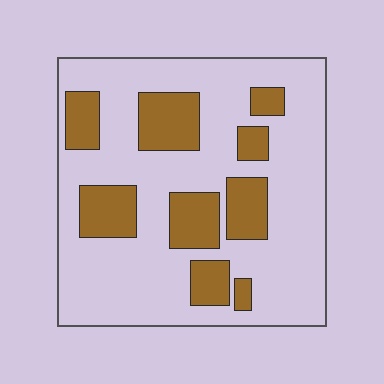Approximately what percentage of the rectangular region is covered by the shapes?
Approximately 25%.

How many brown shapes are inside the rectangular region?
9.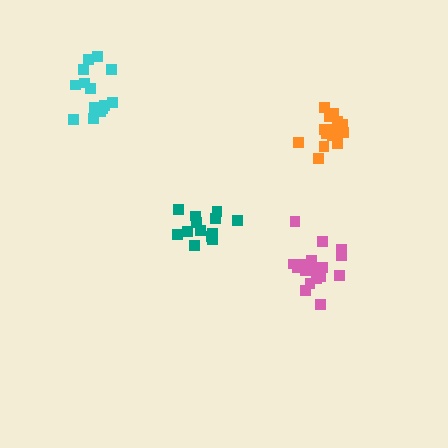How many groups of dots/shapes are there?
There are 4 groups.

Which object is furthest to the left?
The cyan cluster is leftmost.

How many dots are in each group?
Group 1: 17 dots, Group 2: 17 dots, Group 3: 14 dots, Group 4: 14 dots (62 total).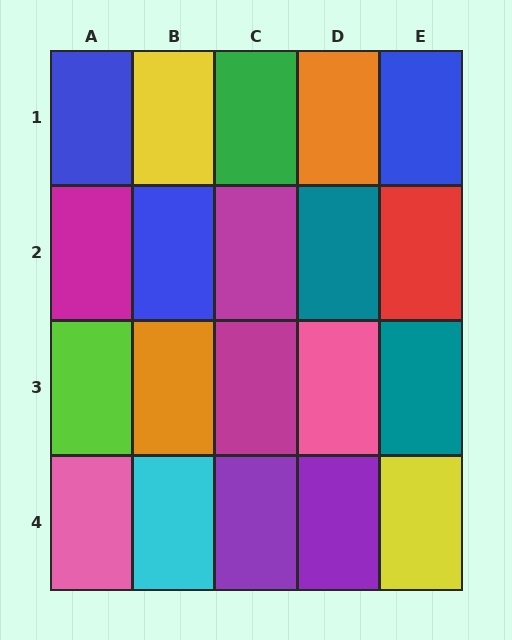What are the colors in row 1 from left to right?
Blue, yellow, green, orange, blue.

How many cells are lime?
1 cell is lime.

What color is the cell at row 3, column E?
Teal.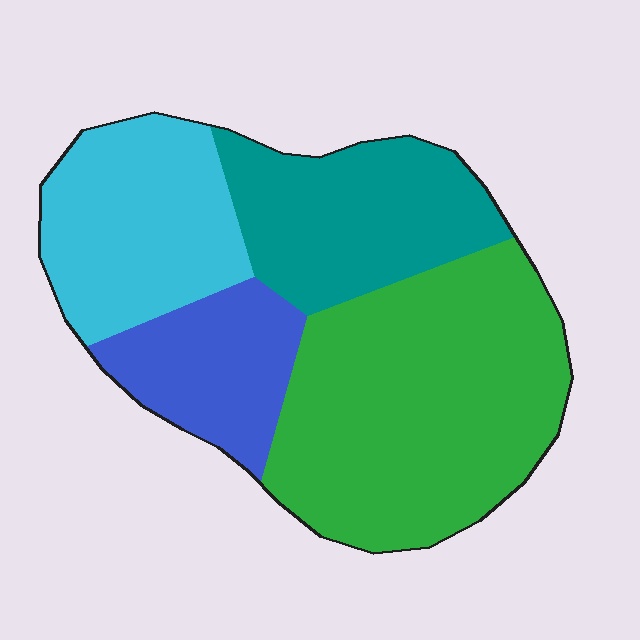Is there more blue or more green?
Green.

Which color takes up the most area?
Green, at roughly 40%.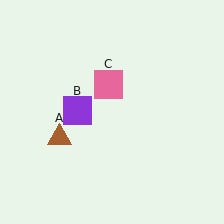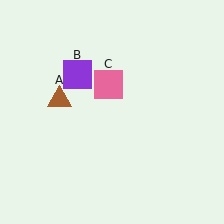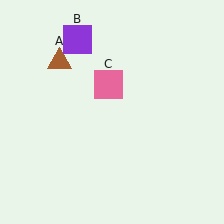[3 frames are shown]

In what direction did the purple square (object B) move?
The purple square (object B) moved up.